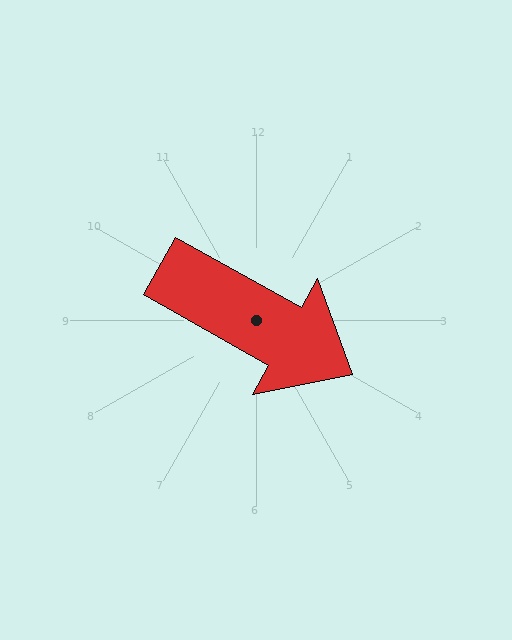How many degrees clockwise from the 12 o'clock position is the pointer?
Approximately 119 degrees.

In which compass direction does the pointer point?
Southeast.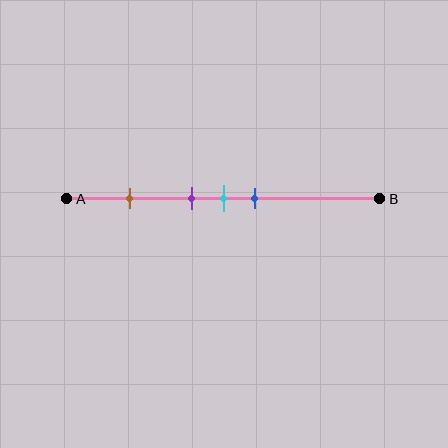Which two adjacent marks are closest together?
The purple and cyan marks are the closest adjacent pair.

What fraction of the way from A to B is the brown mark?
The brown mark is approximately 20% (0.2) of the way from A to B.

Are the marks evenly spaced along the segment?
No, the marks are not evenly spaced.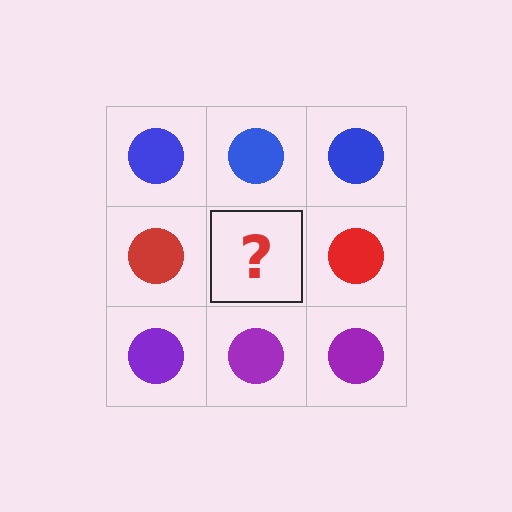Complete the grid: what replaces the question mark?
The question mark should be replaced with a red circle.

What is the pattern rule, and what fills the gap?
The rule is that each row has a consistent color. The gap should be filled with a red circle.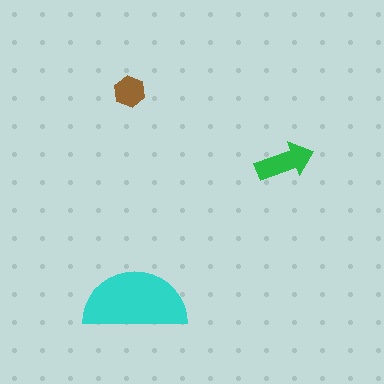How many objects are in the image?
There are 3 objects in the image.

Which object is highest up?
The brown hexagon is topmost.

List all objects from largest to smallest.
The cyan semicircle, the green arrow, the brown hexagon.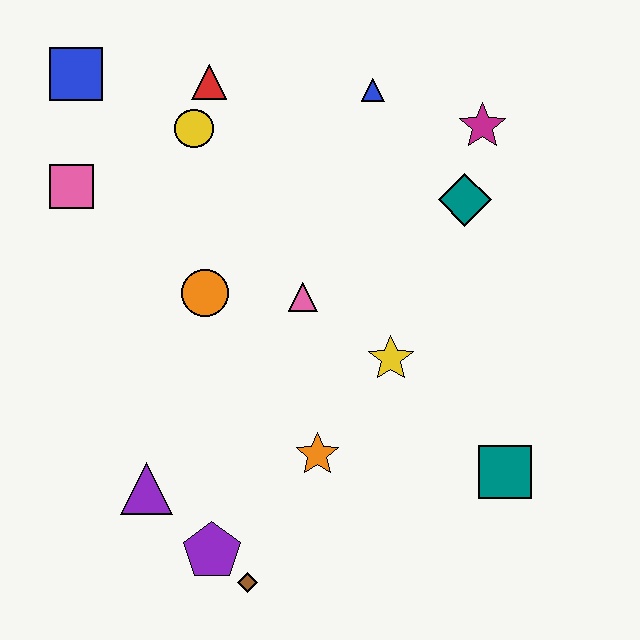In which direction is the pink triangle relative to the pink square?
The pink triangle is to the right of the pink square.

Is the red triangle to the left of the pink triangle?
Yes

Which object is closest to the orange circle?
The pink triangle is closest to the orange circle.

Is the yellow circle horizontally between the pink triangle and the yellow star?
No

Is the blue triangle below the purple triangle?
No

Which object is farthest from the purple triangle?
The magenta star is farthest from the purple triangle.